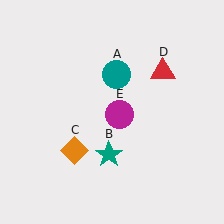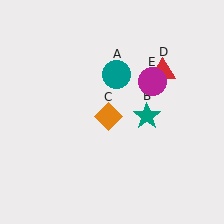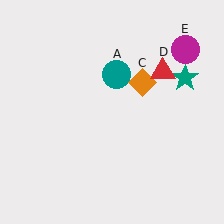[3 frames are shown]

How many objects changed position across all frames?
3 objects changed position: teal star (object B), orange diamond (object C), magenta circle (object E).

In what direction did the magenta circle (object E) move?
The magenta circle (object E) moved up and to the right.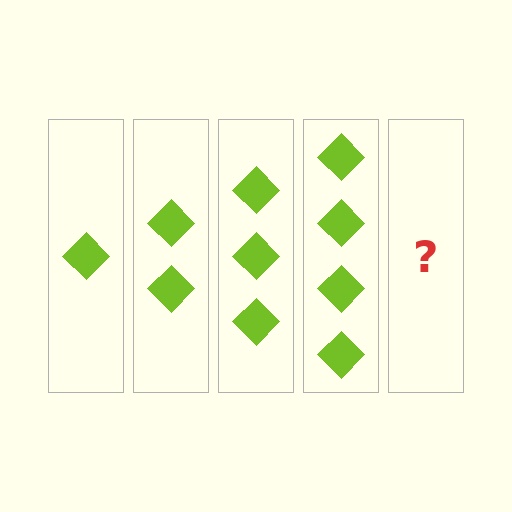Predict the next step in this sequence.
The next step is 5 diamonds.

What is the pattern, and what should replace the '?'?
The pattern is that each step adds one more diamond. The '?' should be 5 diamonds.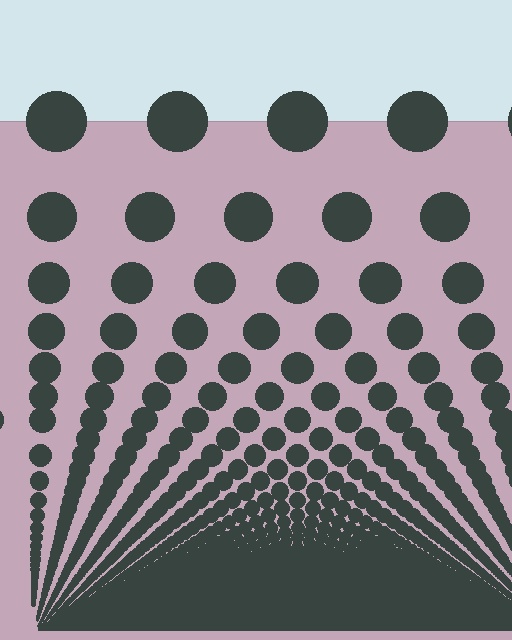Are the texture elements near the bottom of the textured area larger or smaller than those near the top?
Smaller. The gradient is inverted — elements near the bottom are smaller and denser.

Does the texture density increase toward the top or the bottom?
Density increases toward the bottom.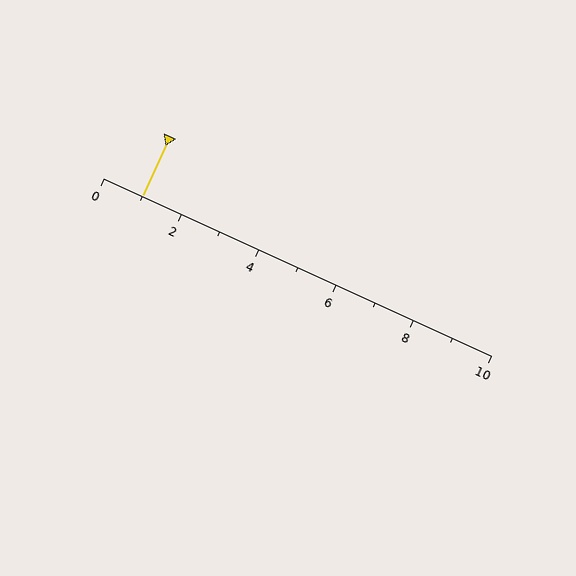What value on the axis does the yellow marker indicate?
The marker indicates approximately 1.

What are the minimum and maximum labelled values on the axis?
The axis runs from 0 to 10.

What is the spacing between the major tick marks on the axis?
The major ticks are spaced 2 apart.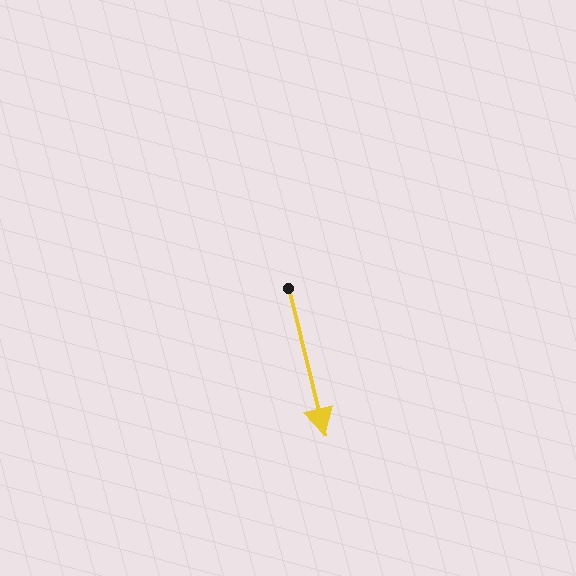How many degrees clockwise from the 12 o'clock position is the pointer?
Approximately 166 degrees.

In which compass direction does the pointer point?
South.